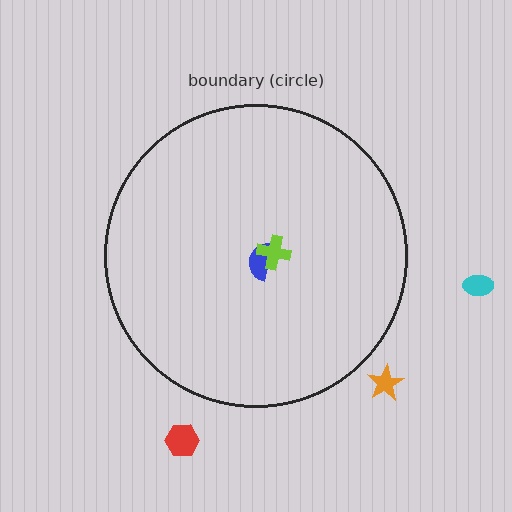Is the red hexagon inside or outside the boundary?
Outside.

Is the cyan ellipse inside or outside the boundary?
Outside.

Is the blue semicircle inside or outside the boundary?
Inside.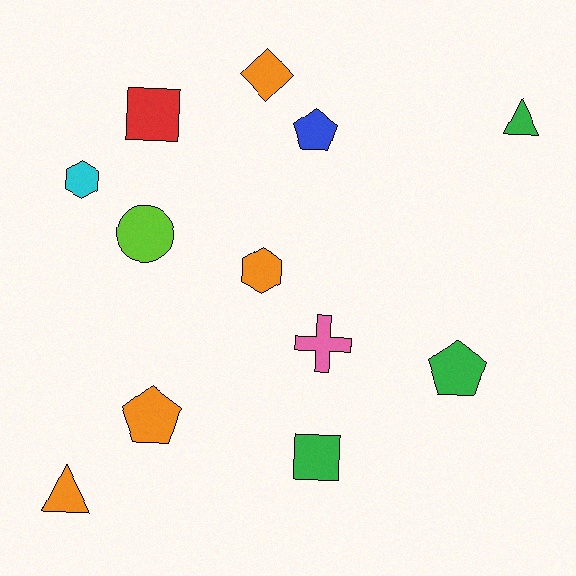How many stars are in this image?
There are no stars.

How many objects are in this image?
There are 12 objects.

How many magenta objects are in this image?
There are no magenta objects.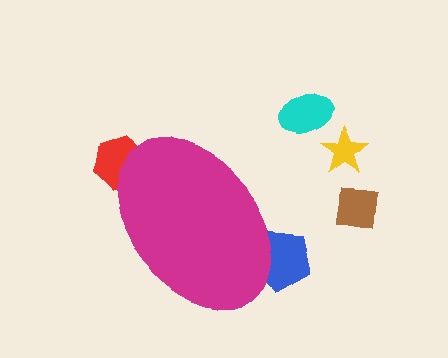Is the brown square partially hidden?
No, the brown square is fully visible.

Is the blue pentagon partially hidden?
Yes, the blue pentagon is partially hidden behind the magenta ellipse.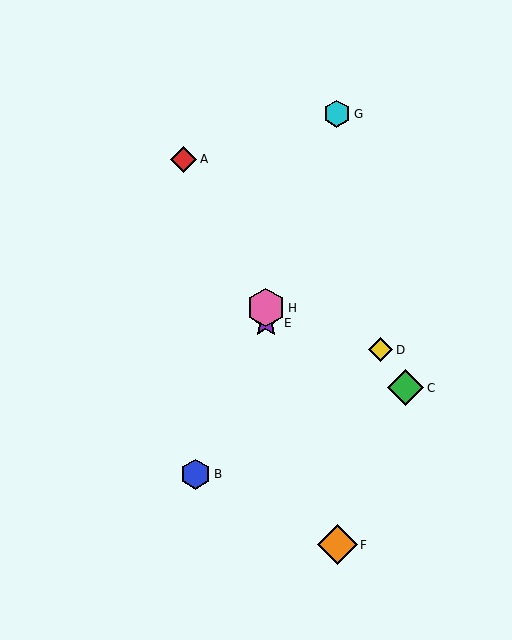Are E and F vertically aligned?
No, E is at x≈266 and F is at x≈337.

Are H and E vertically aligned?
Yes, both are at x≈266.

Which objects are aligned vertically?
Objects E, H are aligned vertically.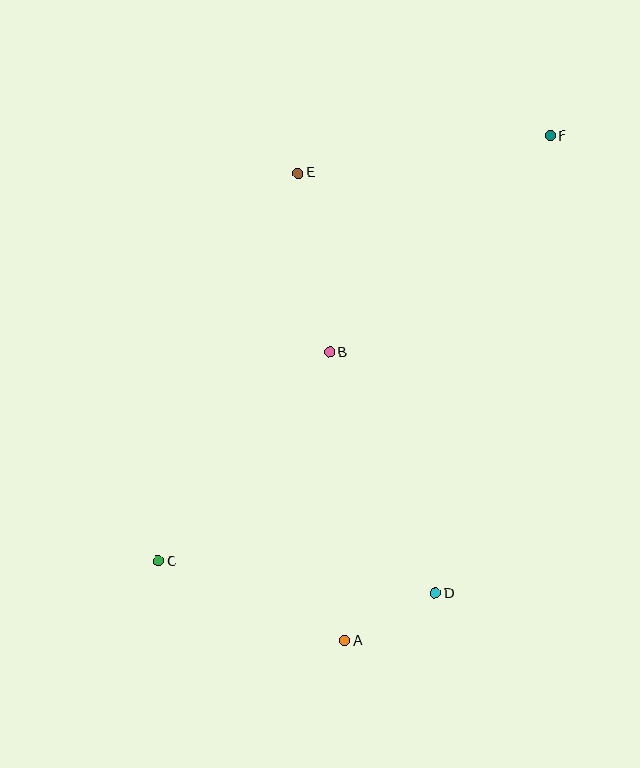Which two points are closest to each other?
Points A and D are closest to each other.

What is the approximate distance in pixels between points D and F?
The distance between D and F is approximately 472 pixels.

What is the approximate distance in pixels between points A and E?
The distance between A and E is approximately 470 pixels.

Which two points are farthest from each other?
Points C and F are farthest from each other.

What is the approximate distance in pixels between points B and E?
The distance between B and E is approximately 182 pixels.